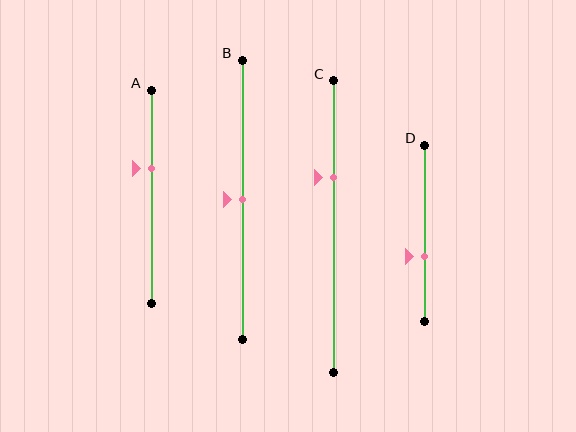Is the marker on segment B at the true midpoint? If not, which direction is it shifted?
Yes, the marker on segment B is at the true midpoint.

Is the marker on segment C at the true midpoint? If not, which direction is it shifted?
No, the marker on segment C is shifted upward by about 17% of the segment length.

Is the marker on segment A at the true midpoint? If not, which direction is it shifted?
No, the marker on segment A is shifted upward by about 13% of the segment length.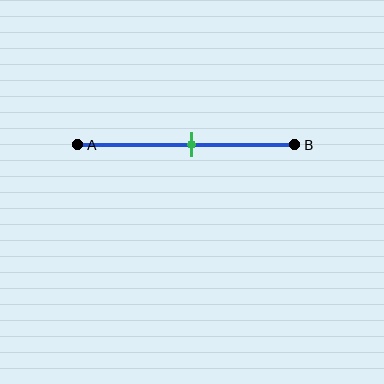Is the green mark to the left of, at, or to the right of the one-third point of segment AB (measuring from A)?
The green mark is to the right of the one-third point of segment AB.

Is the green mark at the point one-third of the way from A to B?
No, the mark is at about 55% from A, not at the 33% one-third point.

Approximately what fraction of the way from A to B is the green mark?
The green mark is approximately 55% of the way from A to B.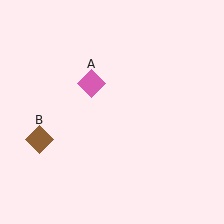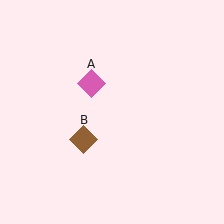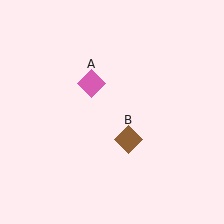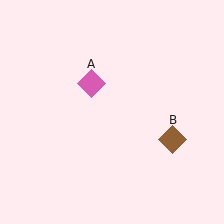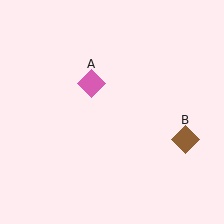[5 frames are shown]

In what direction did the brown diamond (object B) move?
The brown diamond (object B) moved right.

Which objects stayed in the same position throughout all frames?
Pink diamond (object A) remained stationary.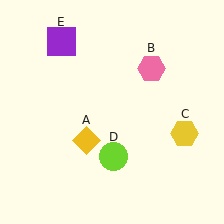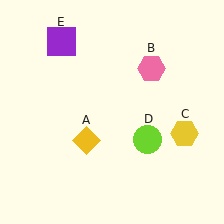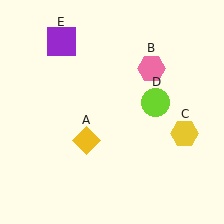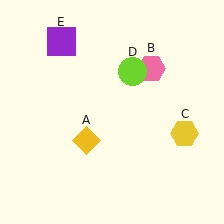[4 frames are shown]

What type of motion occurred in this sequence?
The lime circle (object D) rotated counterclockwise around the center of the scene.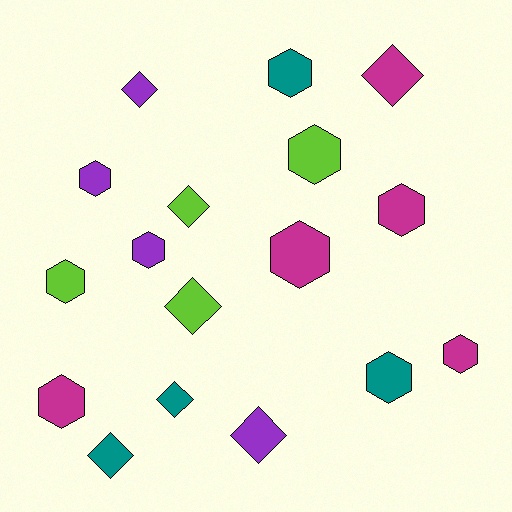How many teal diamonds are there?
There are 2 teal diamonds.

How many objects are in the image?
There are 17 objects.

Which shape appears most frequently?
Hexagon, with 10 objects.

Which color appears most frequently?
Magenta, with 5 objects.